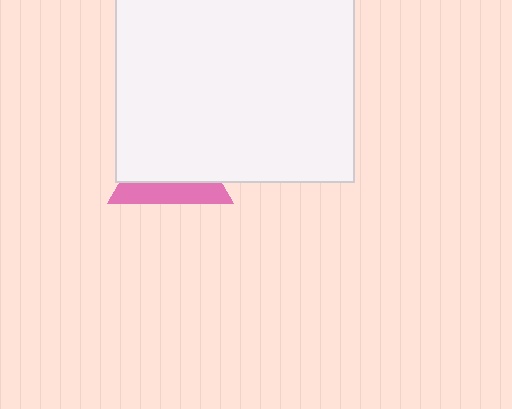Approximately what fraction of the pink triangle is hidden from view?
Roughly 67% of the pink triangle is hidden behind the white square.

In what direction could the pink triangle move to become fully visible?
The pink triangle could move down. That would shift it out from behind the white square entirely.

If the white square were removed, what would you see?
You would see the complete pink triangle.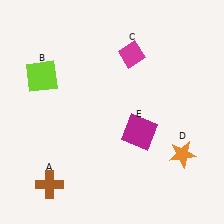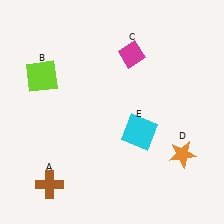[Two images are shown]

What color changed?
The square (E) changed from magenta in Image 1 to cyan in Image 2.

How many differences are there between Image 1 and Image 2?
There is 1 difference between the two images.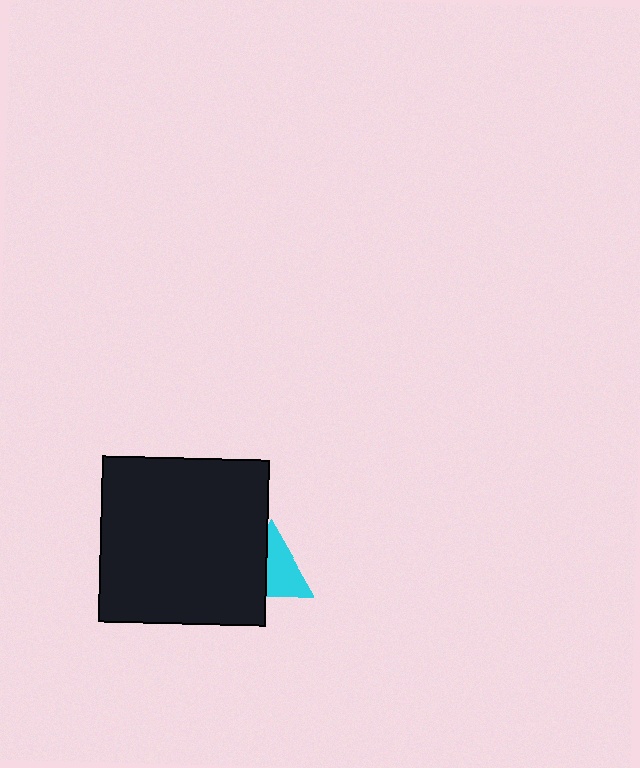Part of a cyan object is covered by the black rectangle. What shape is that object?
It is a triangle.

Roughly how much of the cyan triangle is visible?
About half of it is visible (roughly 59%).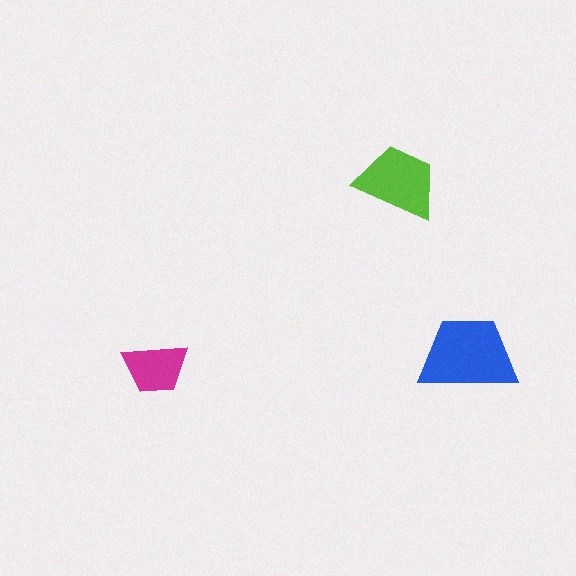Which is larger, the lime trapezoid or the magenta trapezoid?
The lime one.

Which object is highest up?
The lime trapezoid is topmost.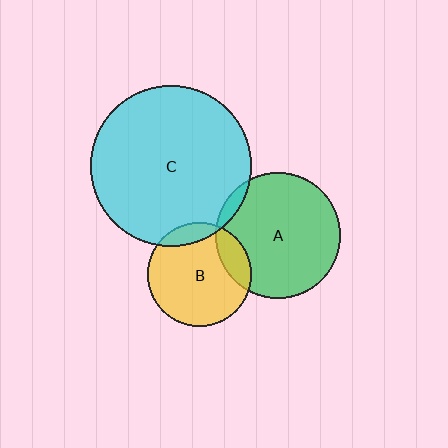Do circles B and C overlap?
Yes.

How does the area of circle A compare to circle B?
Approximately 1.5 times.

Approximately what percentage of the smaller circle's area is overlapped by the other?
Approximately 10%.